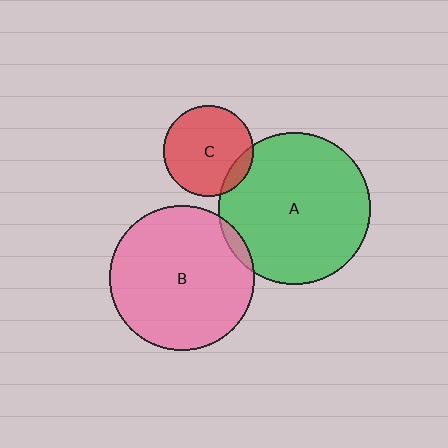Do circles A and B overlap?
Yes.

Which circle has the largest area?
Circle A (green).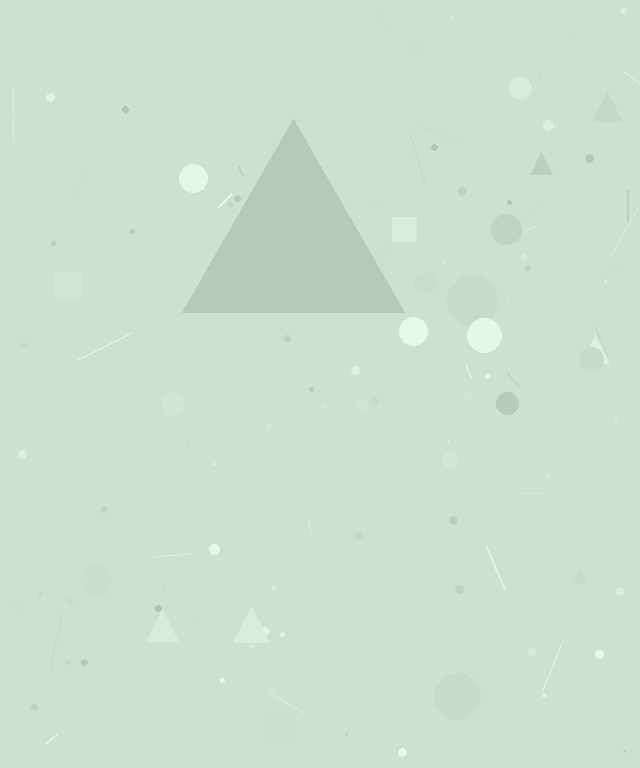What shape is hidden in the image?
A triangle is hidden in the image.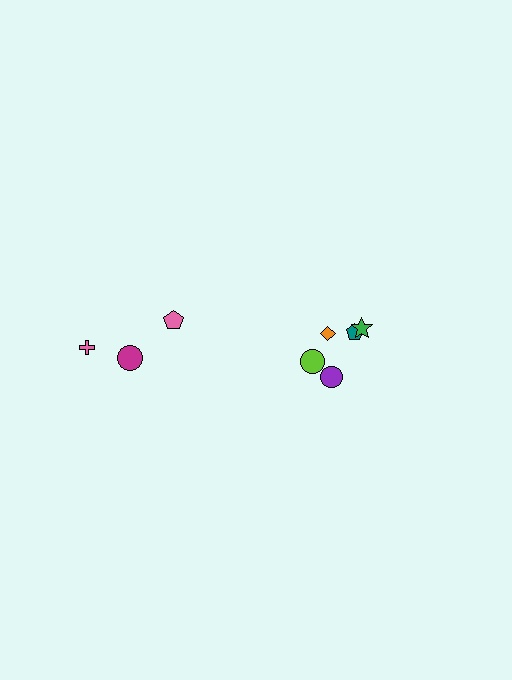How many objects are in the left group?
There are 3 objects.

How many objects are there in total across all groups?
There are 8 objects.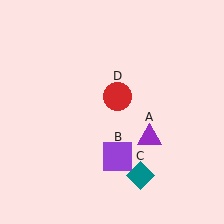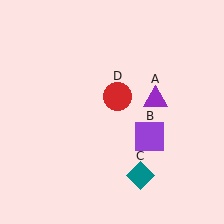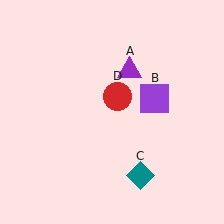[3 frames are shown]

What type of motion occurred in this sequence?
The purple triangle (object A), purple square (object B) rotated counterclockwise around the center of the scene.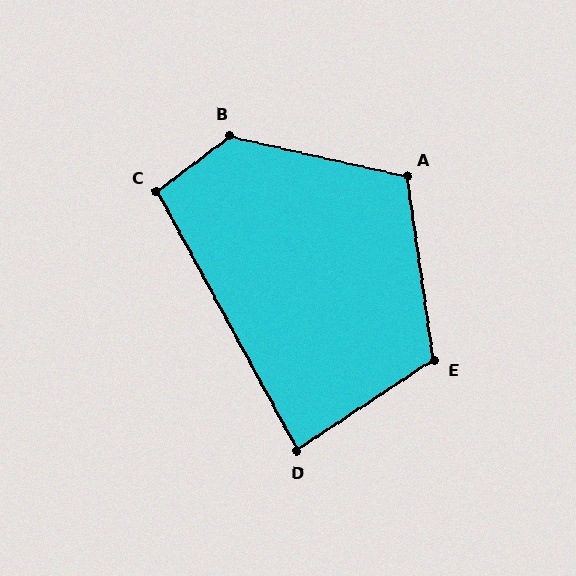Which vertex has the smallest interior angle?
D, at approximately 85 degrees.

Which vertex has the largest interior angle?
B, at approximately 130 degrees.